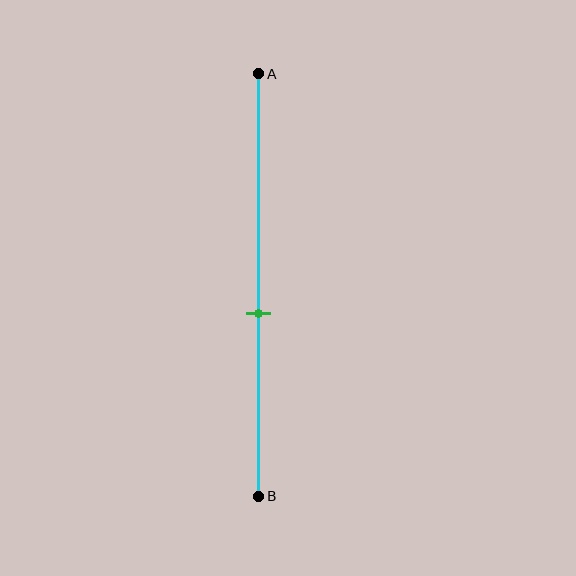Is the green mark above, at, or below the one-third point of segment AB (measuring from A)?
The green mark is below the one-third point of segment AB.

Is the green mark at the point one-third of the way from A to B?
No, the mark is at about 55% from A, not at the 33% one-third point.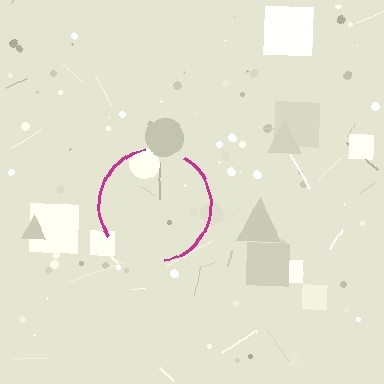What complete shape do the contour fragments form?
The contour fragments form a circle.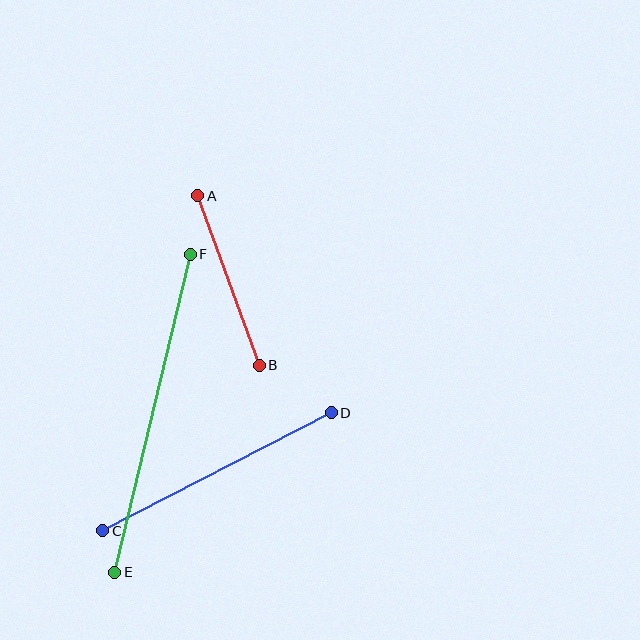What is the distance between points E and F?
The distance is approximately 327 pixels.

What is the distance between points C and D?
The distance is approximately 257 pixels.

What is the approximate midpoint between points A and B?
The midpoint is at approximately (228, 281) pixels.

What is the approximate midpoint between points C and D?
The midpoint is at approximately (217, 472) pixels.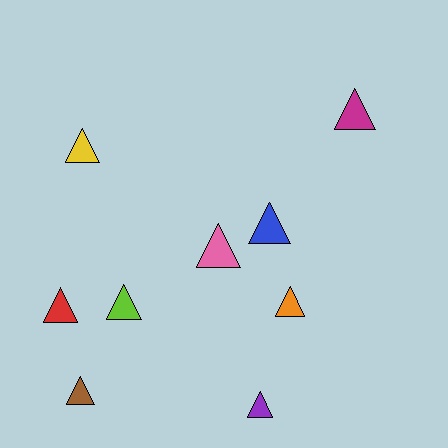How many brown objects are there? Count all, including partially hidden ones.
There is 1 brown object.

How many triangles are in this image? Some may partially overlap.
There are 9 triangles.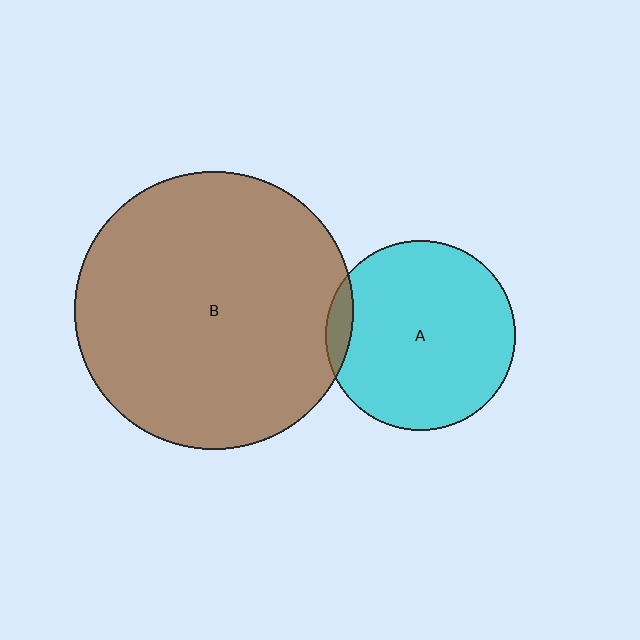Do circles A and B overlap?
Yes.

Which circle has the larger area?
Circle B (brown).